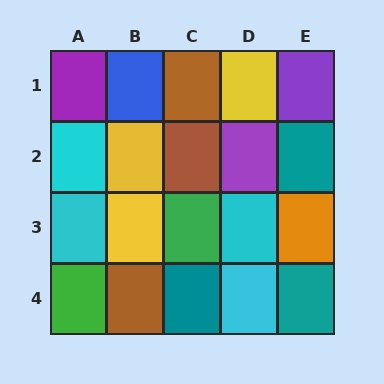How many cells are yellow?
3 cells are yellow.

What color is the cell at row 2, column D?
Purple.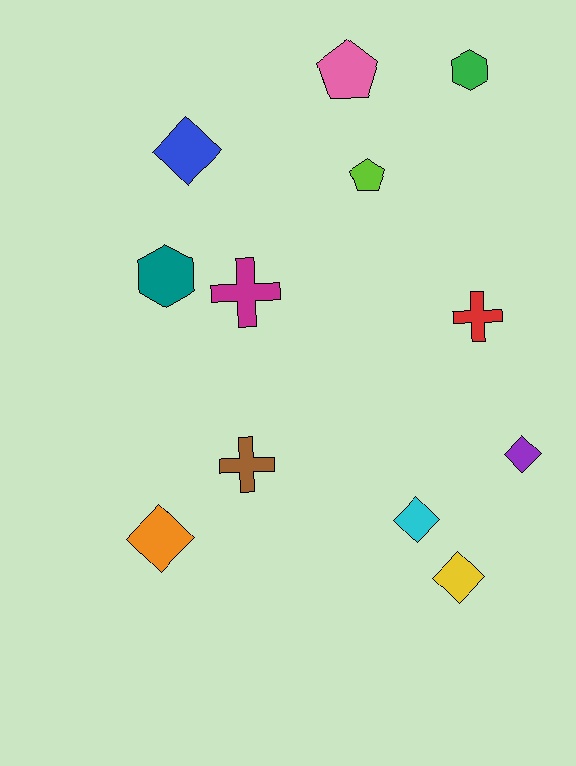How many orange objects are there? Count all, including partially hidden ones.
There is 1 orange object.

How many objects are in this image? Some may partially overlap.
There are 12 objects.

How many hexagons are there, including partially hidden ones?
There are 2 hexagons.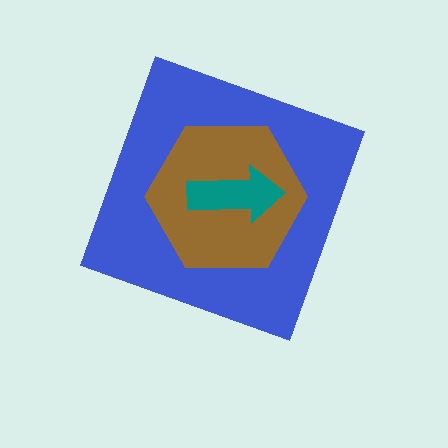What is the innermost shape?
The teal arrow.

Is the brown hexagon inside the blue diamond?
Yes.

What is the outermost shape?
The blue diamond.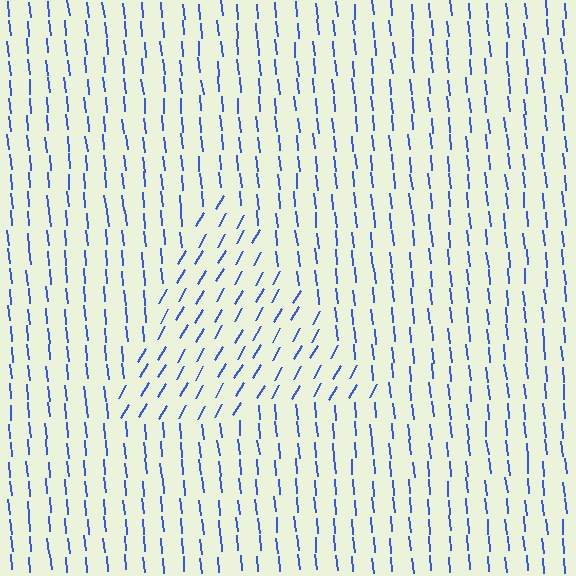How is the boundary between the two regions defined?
The boundary is defined purely by a change in line orientation (approximately 36 degrees difference). All lines are the same color and thickness.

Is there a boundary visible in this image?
Yes, there is a texture boundary formed by a change in line orientation.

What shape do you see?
I see a triangle.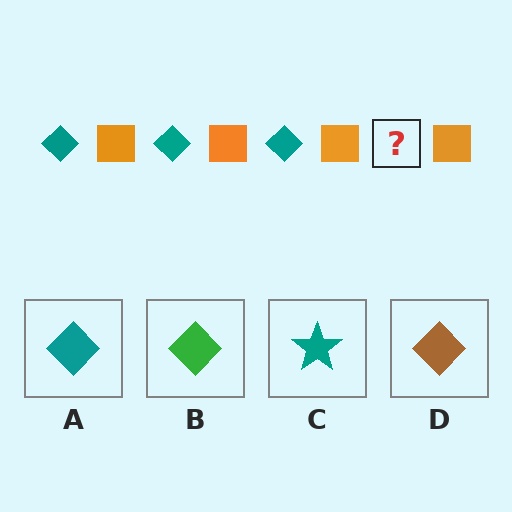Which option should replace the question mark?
Option A.